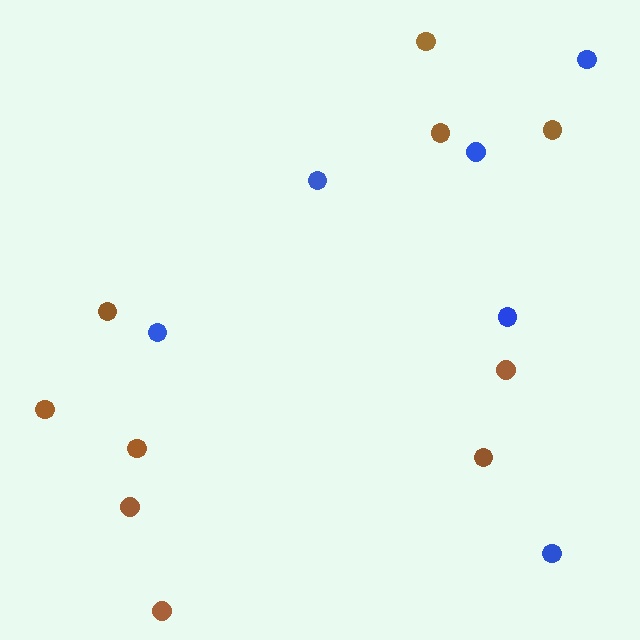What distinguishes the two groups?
There are 2 groups: one group of brown circles (10) and one group of blue circles (6).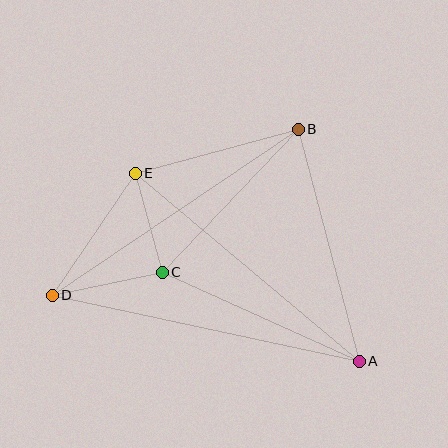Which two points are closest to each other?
Points C and E are closest to each other.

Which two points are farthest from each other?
Points A and D are farthest from each other.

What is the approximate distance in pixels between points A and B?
The distance between A and B is approximately 239 pixels.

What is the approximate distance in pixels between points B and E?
The distance between B and E is approximately 169 pixels.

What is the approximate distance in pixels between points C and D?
The distance between C and D is approximately 112 pixels.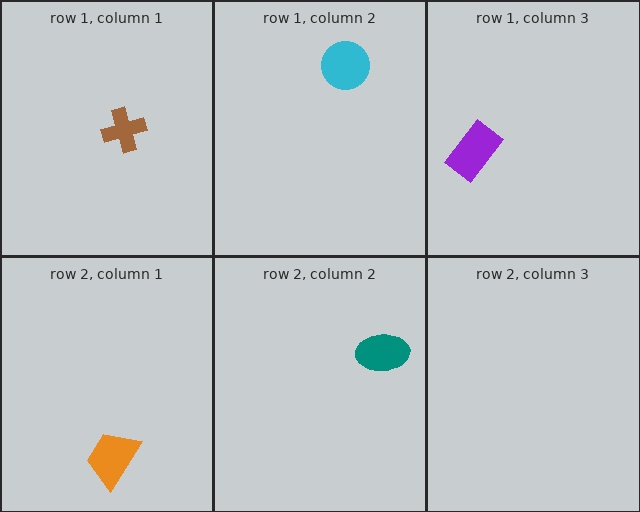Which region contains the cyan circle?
The row 1, column 2 region.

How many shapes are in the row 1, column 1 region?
1.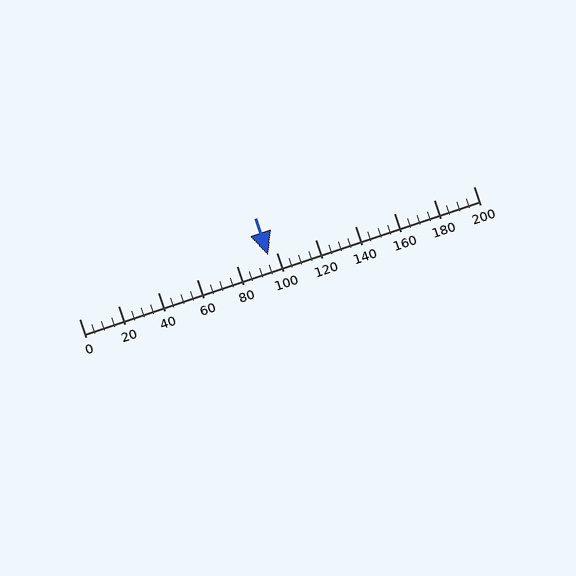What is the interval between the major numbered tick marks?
The major tick marks are spaced 20 units apart.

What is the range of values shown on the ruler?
The ruler shows values from 0 to 200.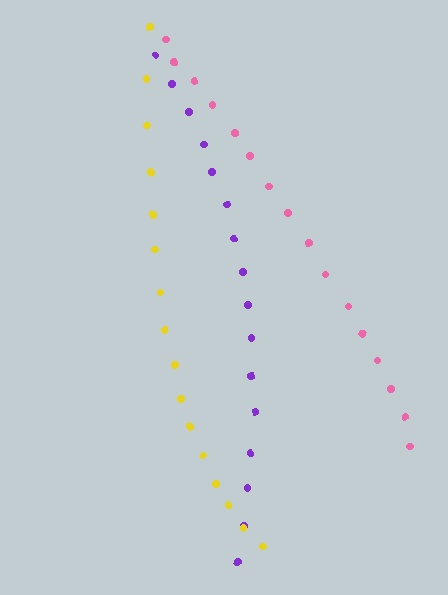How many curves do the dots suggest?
There are 3 distinct paths.